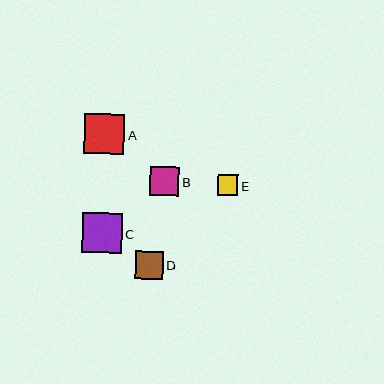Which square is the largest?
Square C is the largest with a size of approximately 40 pixels.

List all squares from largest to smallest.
From largest to smallest: C, A, B, D, E.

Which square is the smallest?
Square E is the smallest with a size of approximately 20 pixels.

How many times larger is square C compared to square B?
Square C is approximately 1.4 times the size of square B.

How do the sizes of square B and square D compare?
Square B and square D are approximately the same size.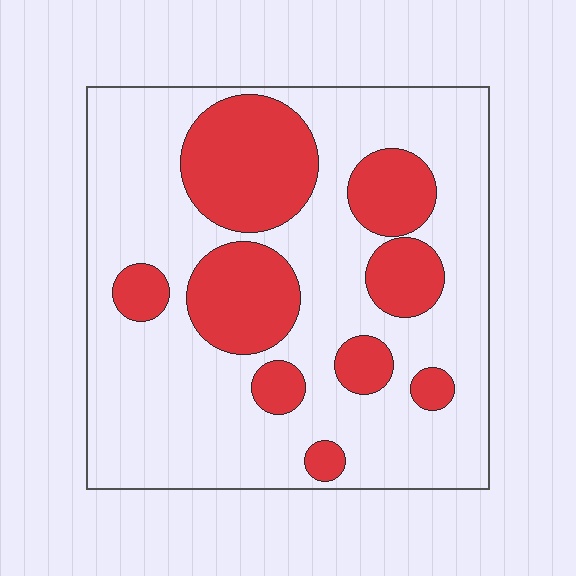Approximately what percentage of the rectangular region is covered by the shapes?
Approximately 30%.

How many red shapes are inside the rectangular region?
9.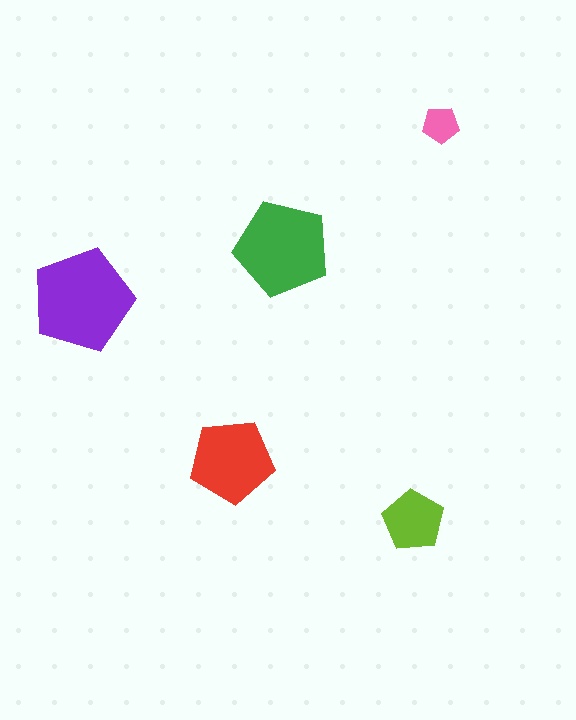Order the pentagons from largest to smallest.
the purple one, the green one, the red one, the lime one, the pink one.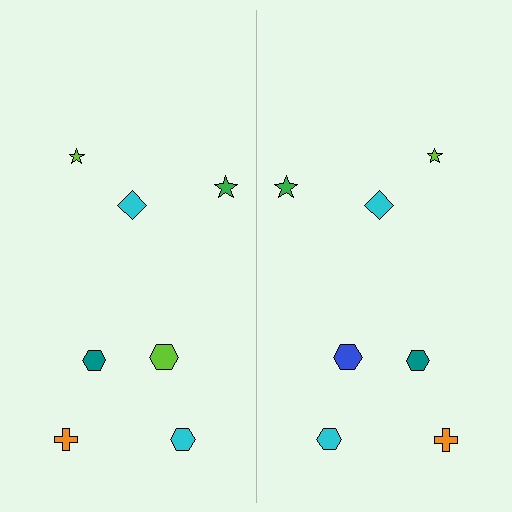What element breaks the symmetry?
The blue hexagon on the right side breaks the symmetry — its mirror counterpart is lime.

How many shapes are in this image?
There are 14 shapes in this image.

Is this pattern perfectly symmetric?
No, the pattern is not perfectly symmetric. The blue hexagon on the right side breaks the symmetry — its mirror counterpart is lime.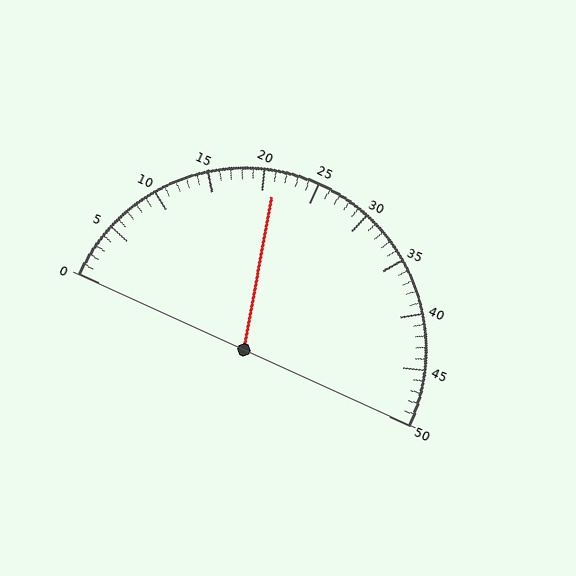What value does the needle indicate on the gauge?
The needle indicates approximately 21.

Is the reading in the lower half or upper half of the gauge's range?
The reading is in the lower half of the range (0 to 50).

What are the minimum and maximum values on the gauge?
The gauge ranges from 0 to 50.